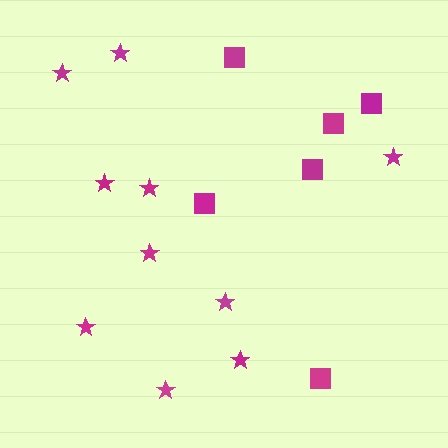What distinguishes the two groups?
There are 2 groups: one group of squares (6) and one group of stars (10).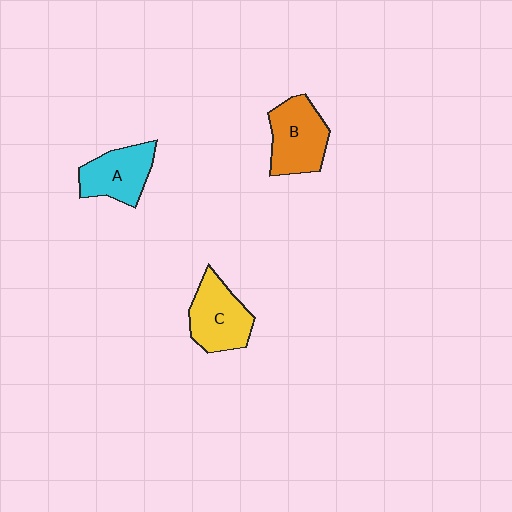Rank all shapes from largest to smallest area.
From largest to smallest: B (orange), C (yellow), A (cyan).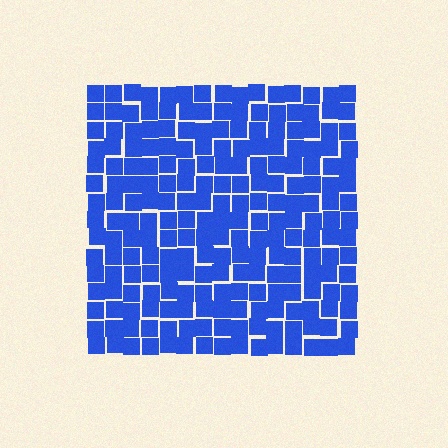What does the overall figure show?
The overall figure shows a square.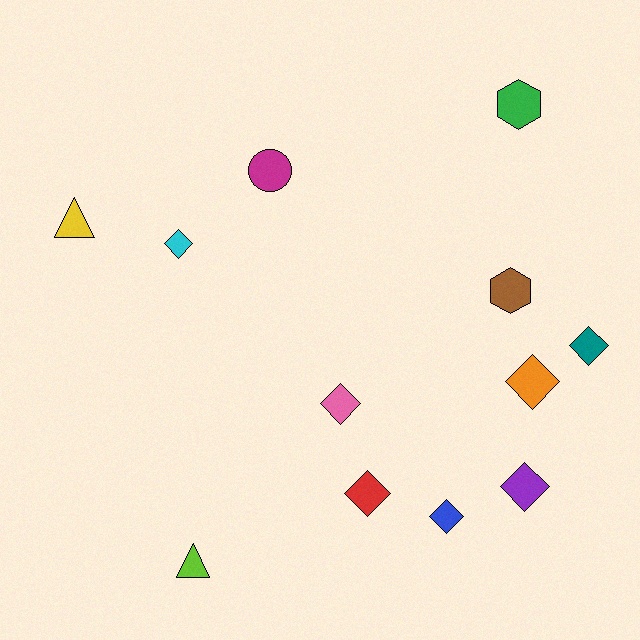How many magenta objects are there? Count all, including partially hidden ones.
There is 1 magenta object.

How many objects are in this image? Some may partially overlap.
There are 12 objects.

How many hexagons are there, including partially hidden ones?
There are 2 hexagons.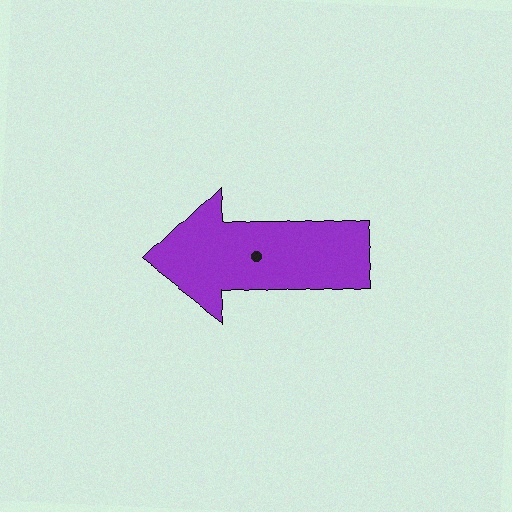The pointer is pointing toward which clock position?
Roughly 9 o'clock.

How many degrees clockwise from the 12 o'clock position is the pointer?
Approximately 267 degrees.